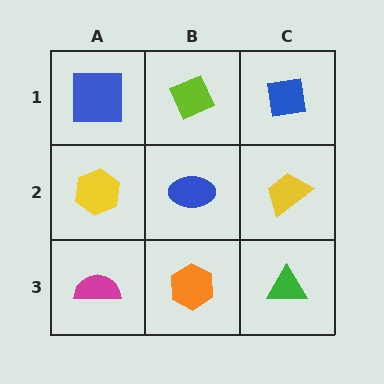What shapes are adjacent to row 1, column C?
A yellow trapezoid (row 2, column C), a lime diamond (row 1, column B).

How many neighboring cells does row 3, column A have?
2.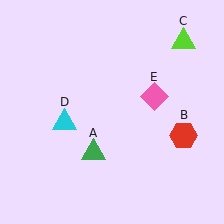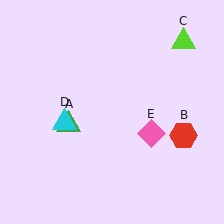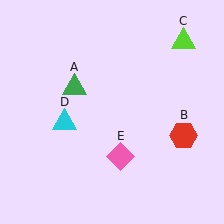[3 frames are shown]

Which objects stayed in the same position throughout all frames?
Red hexagon (object B) and lime triangle (object C) and cyan triangle (object D) remained stationary.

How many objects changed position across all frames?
2 objects changed position: green triangle (object A), pink diamond (object E).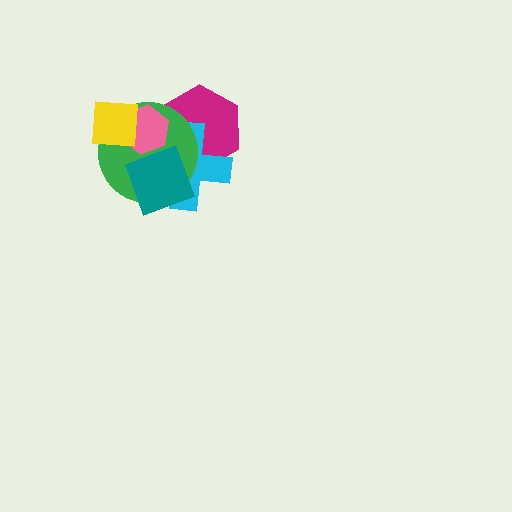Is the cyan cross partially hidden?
Yes, it is partially covered by another shape.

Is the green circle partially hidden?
Yes, it is partially covered by another shape.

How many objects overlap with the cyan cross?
4 objects overlap with the cyan cross.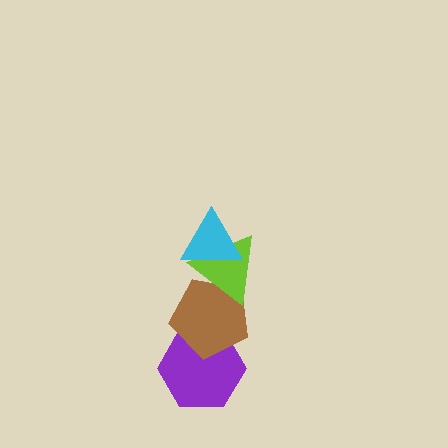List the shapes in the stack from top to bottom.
From top to bottom: the cyan triangle, the lime triangle, the brown pentagon, the purple hexagon.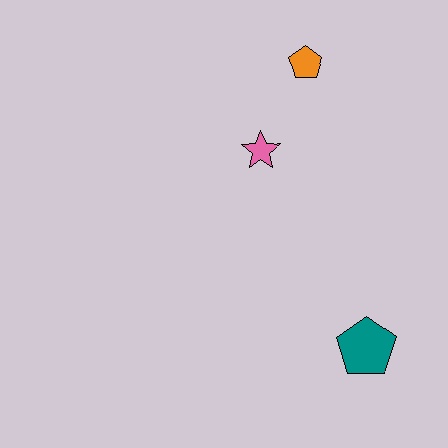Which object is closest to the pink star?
The orange pentagon is closest to the pink star.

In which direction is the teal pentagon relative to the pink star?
The teal pentagon is below the pink star.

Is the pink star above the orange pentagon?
No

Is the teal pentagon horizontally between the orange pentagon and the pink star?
No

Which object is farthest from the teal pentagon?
The orange pentagon is farthest from the teal pentagon.